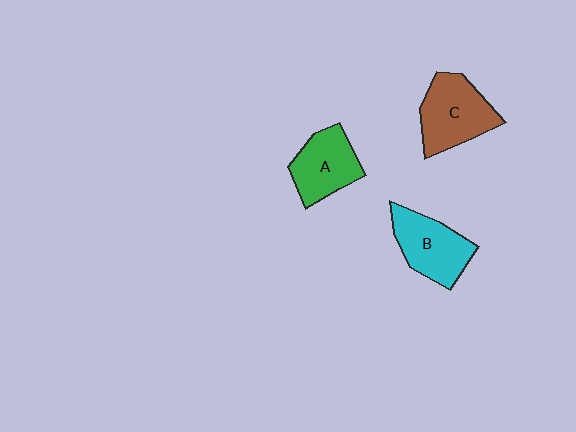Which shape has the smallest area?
Shape A (green).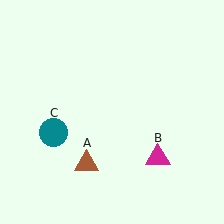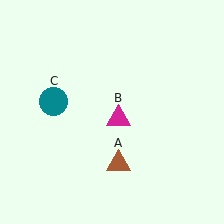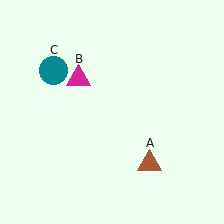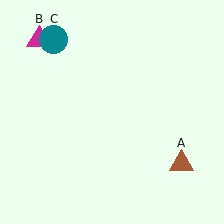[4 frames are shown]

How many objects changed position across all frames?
3 objects changed position: brown triangle (object A), magenta triangle (object B), teal circle (object C).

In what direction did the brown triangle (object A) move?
The brown triangle (object A) moved right.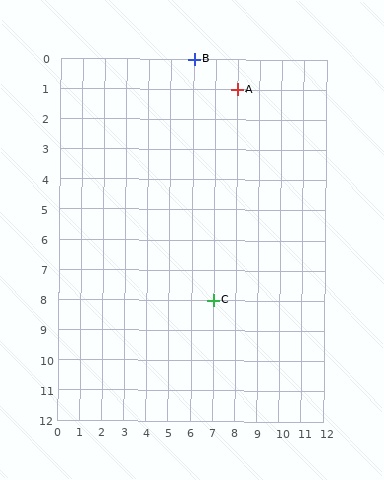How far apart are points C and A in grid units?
Points C and A are 1 column and 7 rows apart (about 7.1 grid units diagonally).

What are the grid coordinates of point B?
Point B is at grid coordinates (6, 0).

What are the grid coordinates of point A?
Point A is at grid coordinates (8, 1).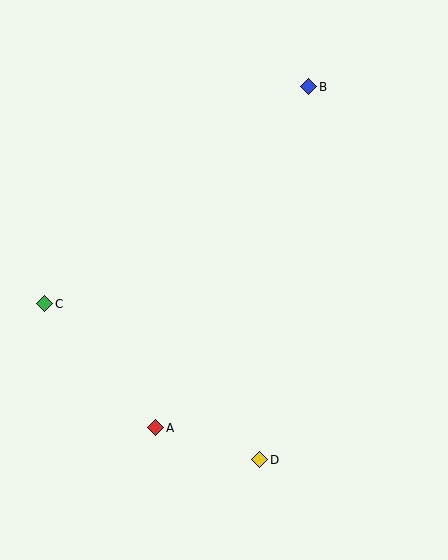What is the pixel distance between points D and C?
The distance between D and C is 266 pixels.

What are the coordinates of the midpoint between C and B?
The midpoint between C and B is at (177, 195).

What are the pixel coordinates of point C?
Point C is at (45, 304).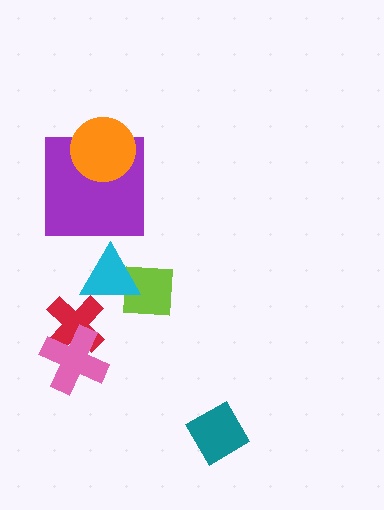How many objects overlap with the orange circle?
1 object overlaps with the orange circle.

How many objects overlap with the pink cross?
1 object overlaps with the pink cross.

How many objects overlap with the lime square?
1 object overlaps with the lime square.